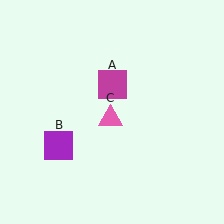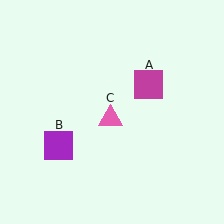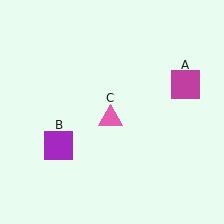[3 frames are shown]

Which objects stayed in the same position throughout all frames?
Purple square (object B) and pink triangle (object C) remained stationary.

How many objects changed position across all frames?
1 object changed position: magenta square (object A).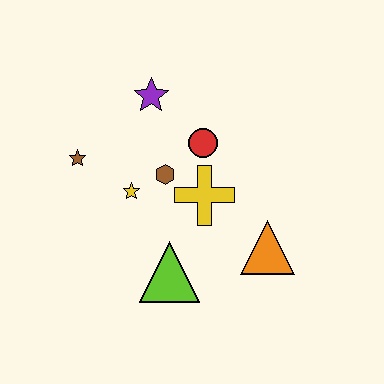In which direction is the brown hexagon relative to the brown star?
The brown hexagon is to the right of the brown star.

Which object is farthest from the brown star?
The orange triangle is farthest from the brown star.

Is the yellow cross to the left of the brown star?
No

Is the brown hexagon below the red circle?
Yes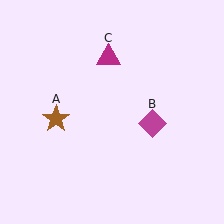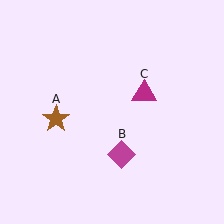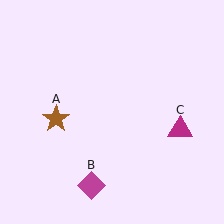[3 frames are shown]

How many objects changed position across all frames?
2 objects changed position: magenta diamond (object B), magenta triangle (object C).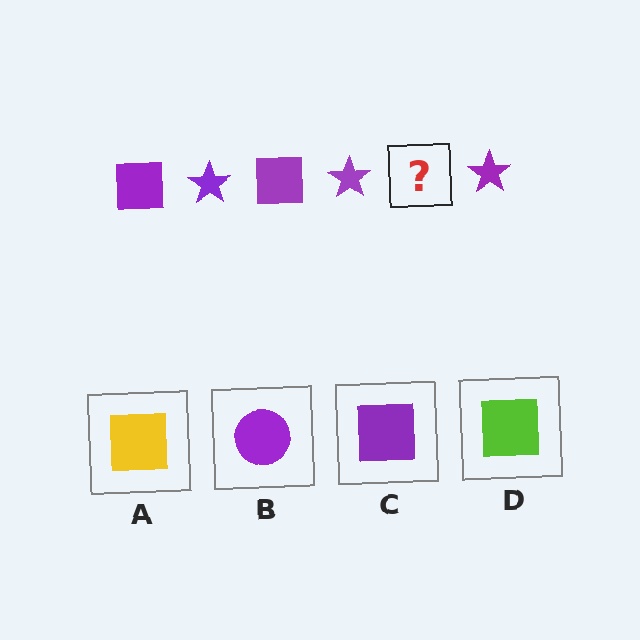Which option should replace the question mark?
Option C.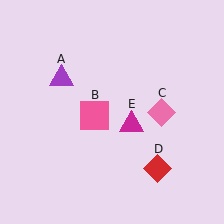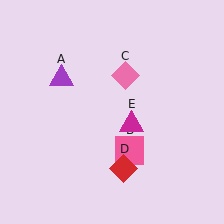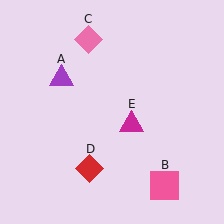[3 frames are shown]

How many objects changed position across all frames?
3 objects changed position: pink square (object B), pink diamond (object C), red diamond (object D).